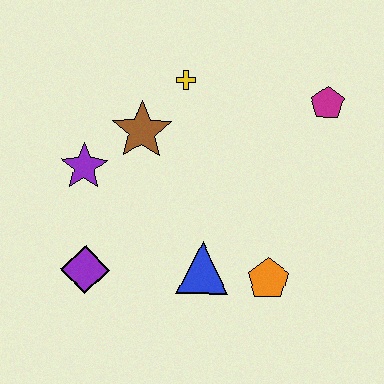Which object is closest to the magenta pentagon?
The yellow cross is closest to the magenta pentagon.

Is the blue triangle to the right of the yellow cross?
Yes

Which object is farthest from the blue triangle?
The magenta pentagon is farthest from the blue triangle.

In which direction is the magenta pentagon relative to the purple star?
The magenta pentagon is to the right of the purple star.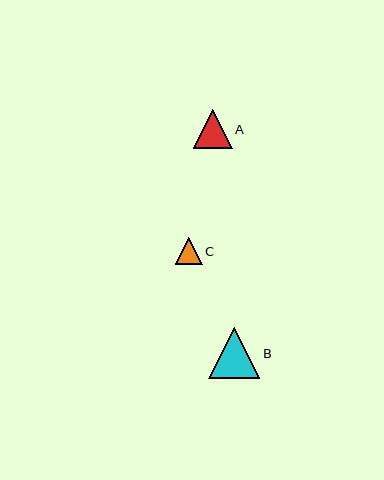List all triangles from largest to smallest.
From largest to smallest: B, A, C.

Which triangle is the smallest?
Triangle C is the smallest with a size of approximately 27 pixels.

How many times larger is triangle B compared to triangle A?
Triangle B is approximately 1.3 times the size of triangle A.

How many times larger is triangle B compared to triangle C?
Triangle B is approximately 1.9 times the size of triangle C.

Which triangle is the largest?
Triangle B is the largest with a size of approximately 51 pixels.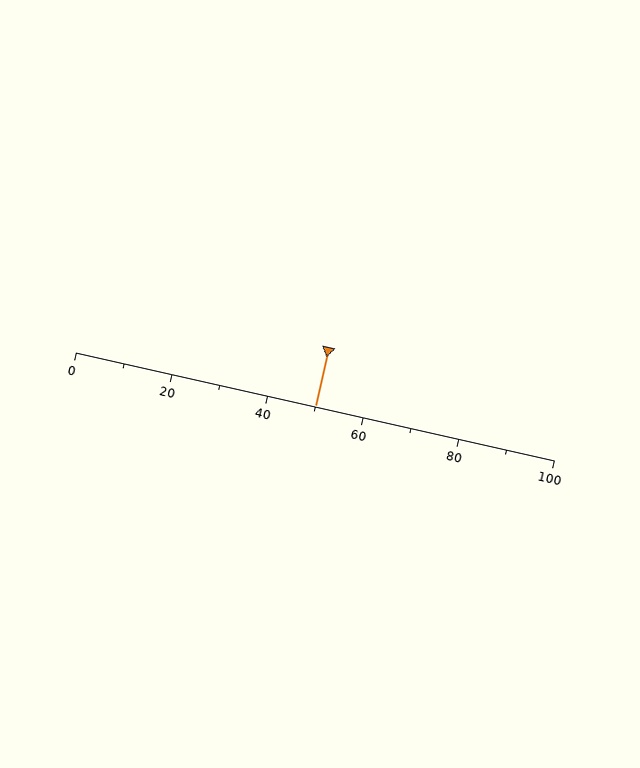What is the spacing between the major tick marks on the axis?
The major ticks are spaced 20 apart.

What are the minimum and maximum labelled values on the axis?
The axis runs from 0 to 100.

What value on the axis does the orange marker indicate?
The marker indicates approximately 50.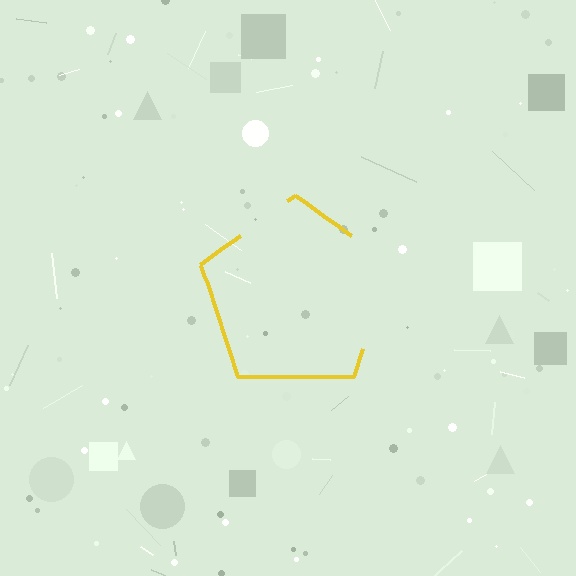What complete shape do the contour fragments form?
The contour fragments form a pentagon.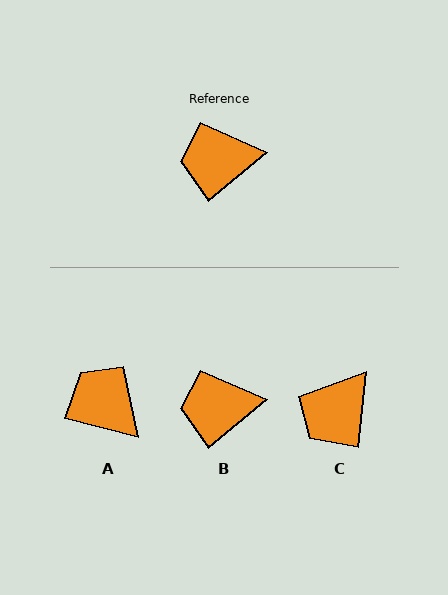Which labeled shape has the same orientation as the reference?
B.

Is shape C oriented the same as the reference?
No, it is off by about 44 degrees.